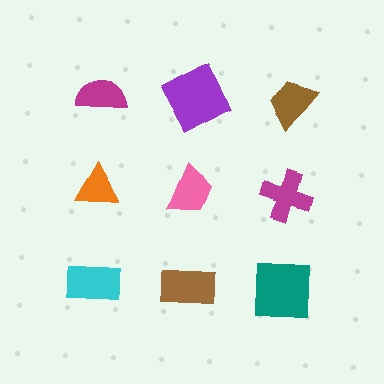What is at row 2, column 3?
A magenta cross.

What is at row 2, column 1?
An orange triangle.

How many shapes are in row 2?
3 shapes.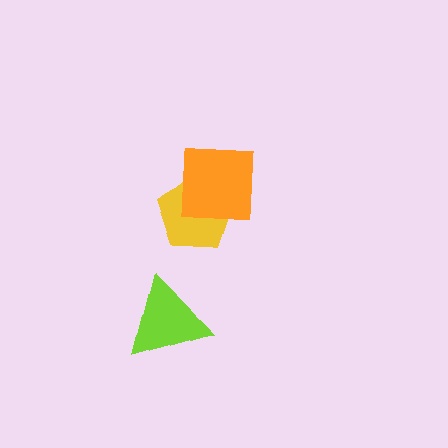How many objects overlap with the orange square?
1 object overlaps with the orange square.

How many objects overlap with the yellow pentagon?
1 object overlaps with the yellow pentagon.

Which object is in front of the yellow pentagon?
The orange square is in front of the yellow pentagon.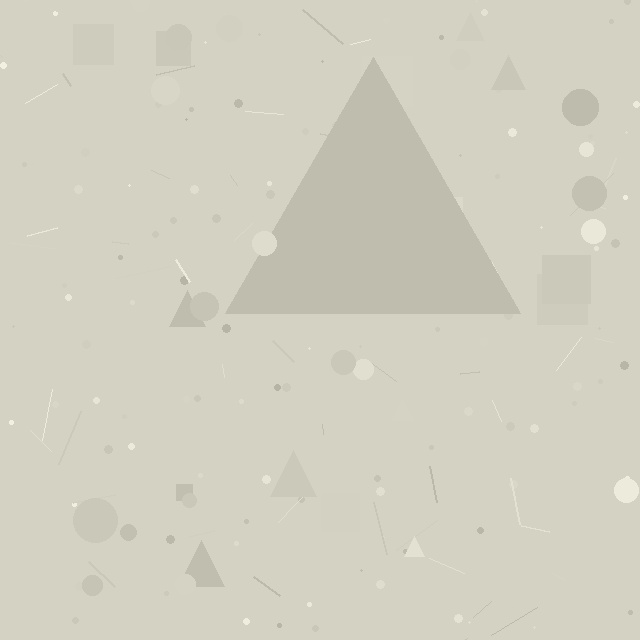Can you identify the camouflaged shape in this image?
The camouflaged shape is a triangle.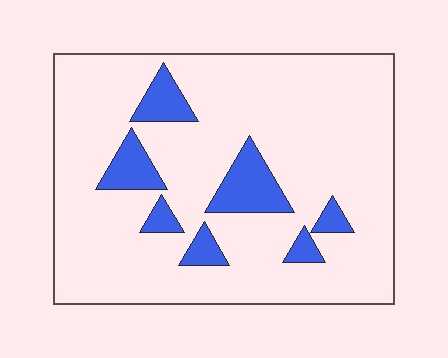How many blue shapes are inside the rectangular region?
7.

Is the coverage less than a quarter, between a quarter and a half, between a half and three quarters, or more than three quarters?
Less than a quarter.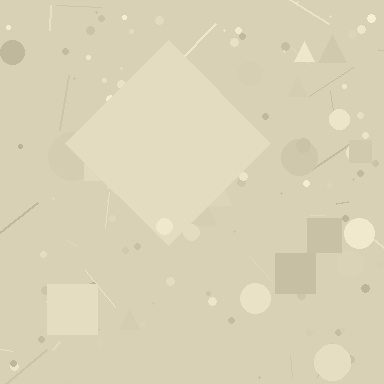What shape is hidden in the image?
A diamond is hidden in the image.